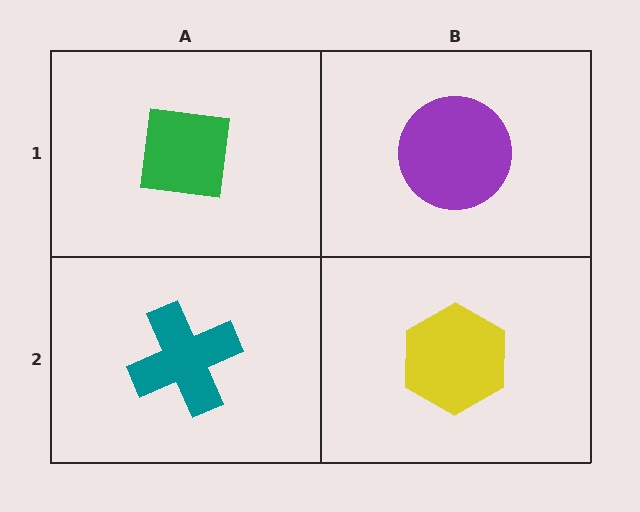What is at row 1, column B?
A purple circle.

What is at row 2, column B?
A yellow hexagon.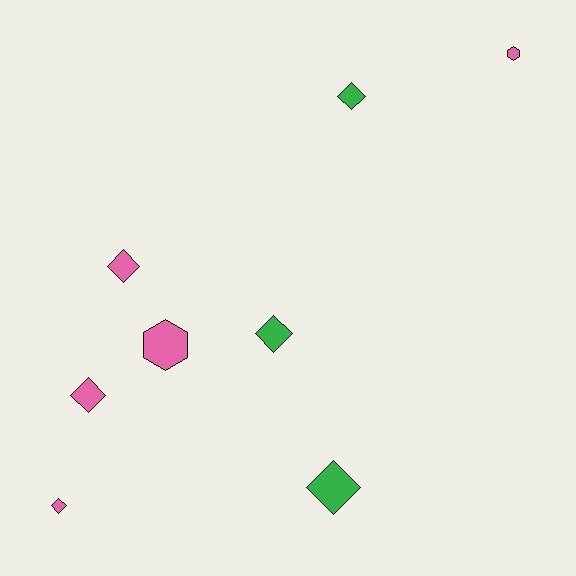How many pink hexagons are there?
There are 2 pink hexagons.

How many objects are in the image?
There are 8 objects.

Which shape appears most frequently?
Diamond, with 6 objects.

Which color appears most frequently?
Pink, with 5 objects.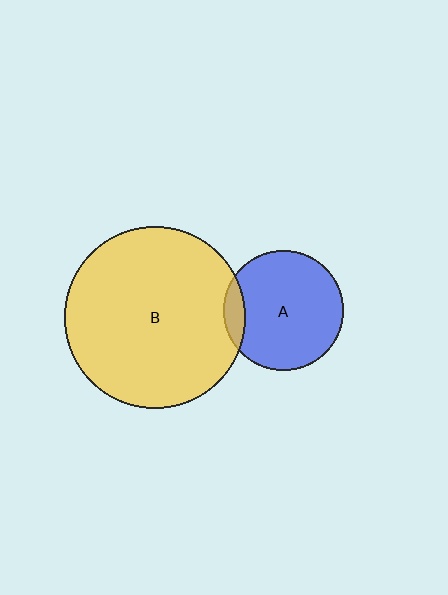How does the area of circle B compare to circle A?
Approximately 2.3 times.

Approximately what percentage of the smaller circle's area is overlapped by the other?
Approximately 10%.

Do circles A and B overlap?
Yes.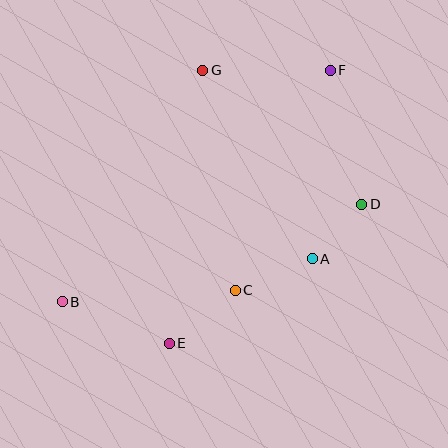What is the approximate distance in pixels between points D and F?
The distance between D and F is approximately 137 pixels.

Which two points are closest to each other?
Points A and D are closest to each other.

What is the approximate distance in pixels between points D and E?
The distance between D and E is approximately 237 pixels.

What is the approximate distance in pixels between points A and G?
The distance between A and G is approximately 218 pixels.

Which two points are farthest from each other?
Points B and F are farthest from each other.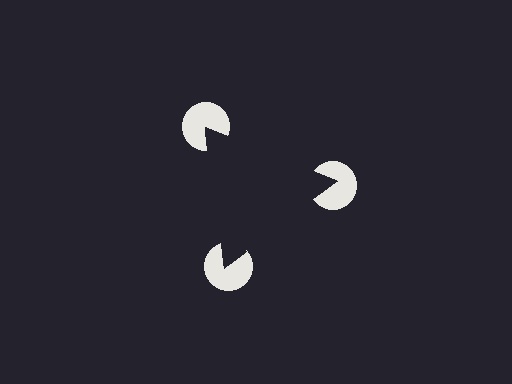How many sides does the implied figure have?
3 sides.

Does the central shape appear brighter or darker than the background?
It typically appears slightly darker than the background, even though no actual brightness change is drawn.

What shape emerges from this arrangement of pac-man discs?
An illusory triangle — its edges are inferred from the aligned wedge cuts in the pac-man discs, not physically drawn.